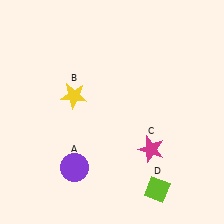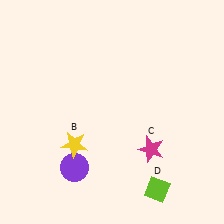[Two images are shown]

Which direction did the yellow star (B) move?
The yellow star (B) moved down.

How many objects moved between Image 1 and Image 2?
1 object moved between the two images.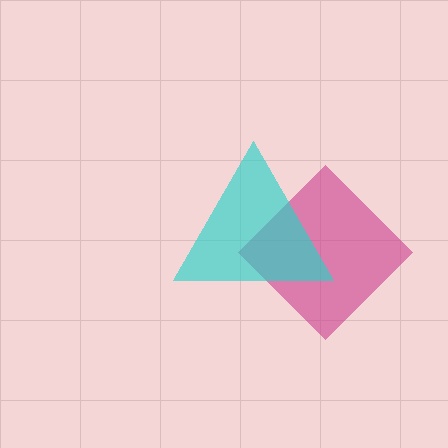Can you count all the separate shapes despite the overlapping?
Yes, there are 2 separate shapes.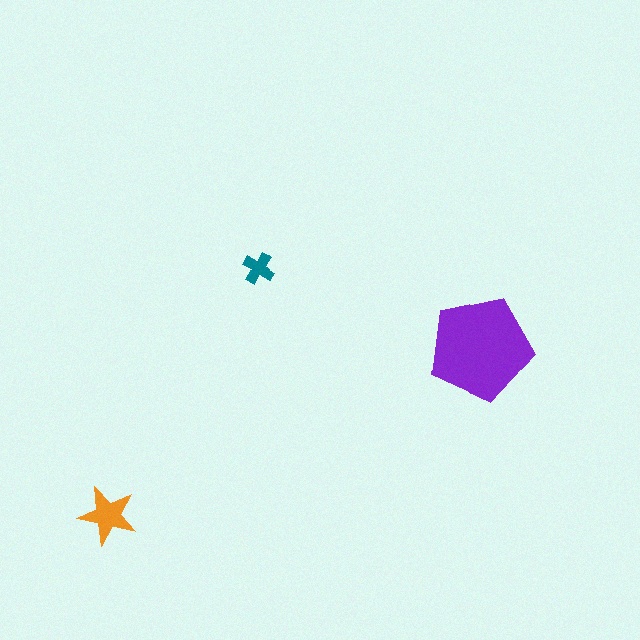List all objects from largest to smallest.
The purple pentagon, the orange star, the teal cross.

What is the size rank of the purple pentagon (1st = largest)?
1st.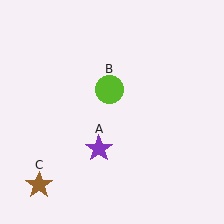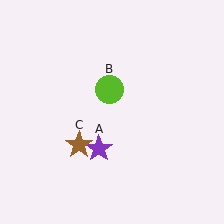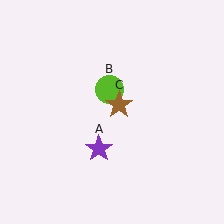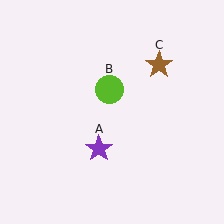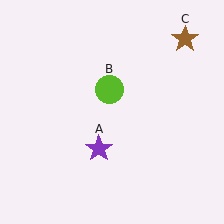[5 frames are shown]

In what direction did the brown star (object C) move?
The brown star (object C) moved up and to the right.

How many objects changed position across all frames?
1 object changed position: brown star (object C).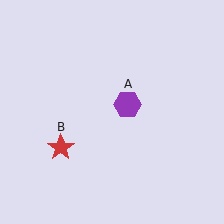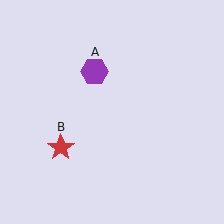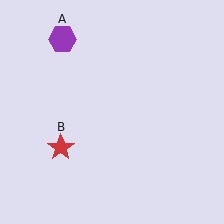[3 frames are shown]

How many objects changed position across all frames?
1 object changed position: purple hexagon (object A).